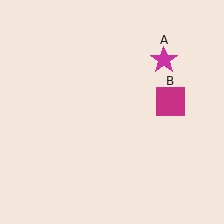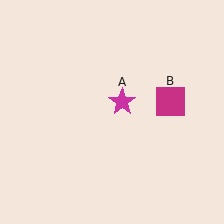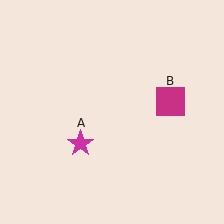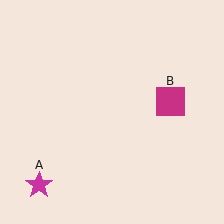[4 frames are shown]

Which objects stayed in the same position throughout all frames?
Magenta square (object B) remained stationary.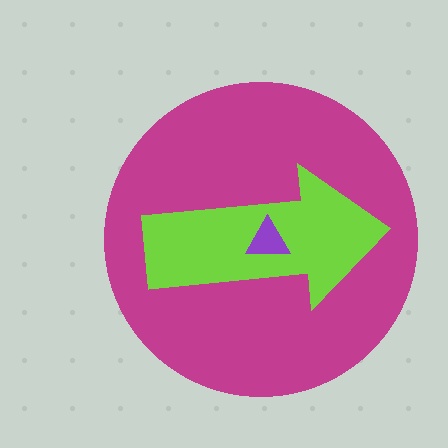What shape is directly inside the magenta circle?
The lime arrow.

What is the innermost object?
The purple triangle.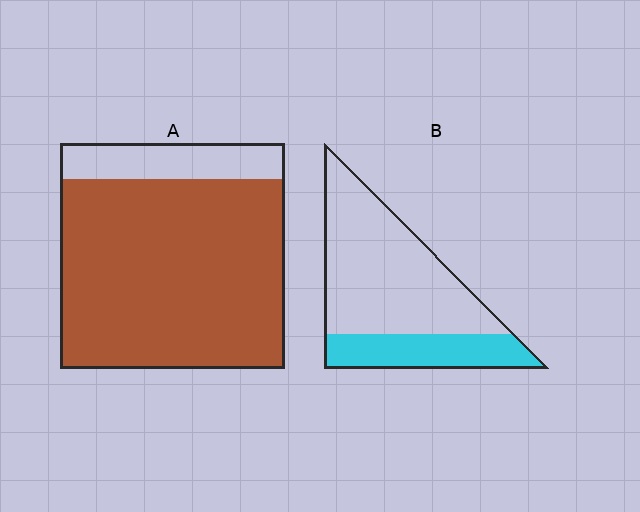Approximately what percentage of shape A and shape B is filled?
A is approximately 85% and B is approximately 30%.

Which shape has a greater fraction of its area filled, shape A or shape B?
Shape A.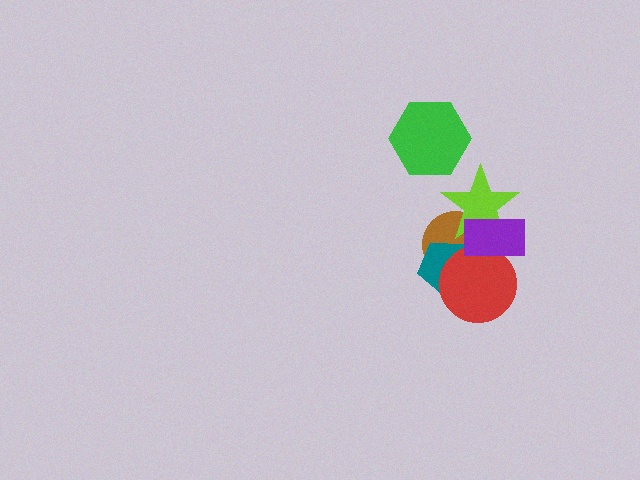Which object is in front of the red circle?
The purple rectangle is in front of the red circle.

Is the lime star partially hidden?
Yes, it is partially covered by another shape.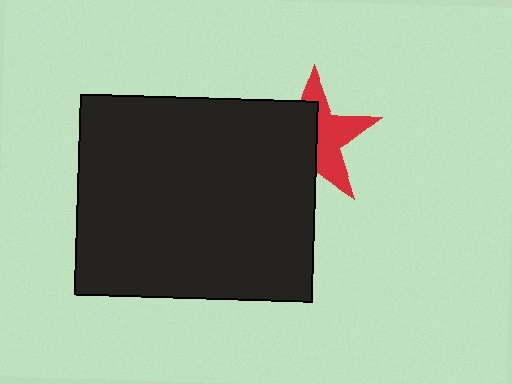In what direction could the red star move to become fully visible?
The red star could move right. That would shift it out from behind the black rectangle entirely.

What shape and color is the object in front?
The object in front is a black rectangle.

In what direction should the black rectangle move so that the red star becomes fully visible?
The black rectangle should move left. That is the shortest direction to clear the overlap and leave the red star fully visible.